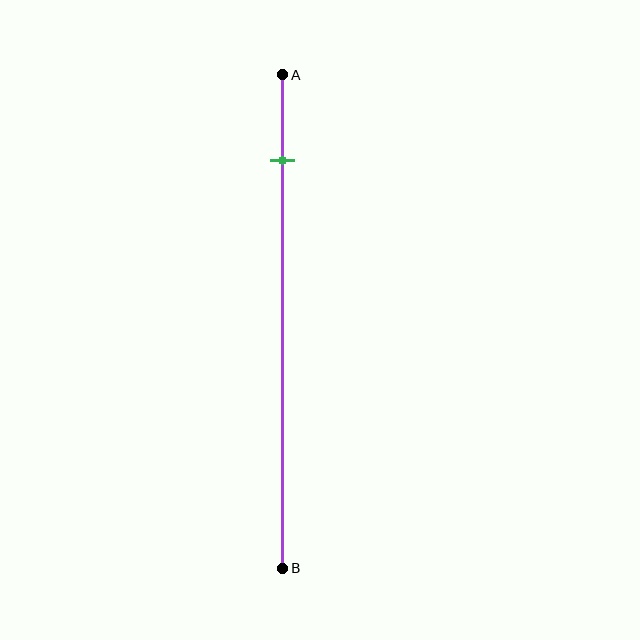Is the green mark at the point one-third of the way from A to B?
No, the mark is at about 15% from A, not at the 33% one-third point.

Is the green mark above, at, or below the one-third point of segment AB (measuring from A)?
The green mark is above the one-third point of segment AB.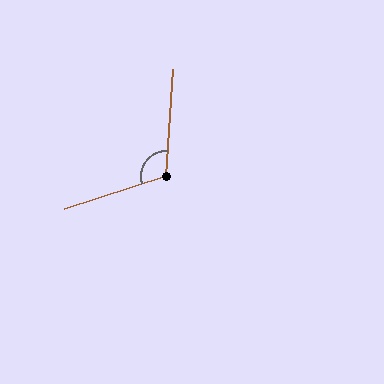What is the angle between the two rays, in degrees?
Approximately 112 degrees.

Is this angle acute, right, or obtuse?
It is obtuse.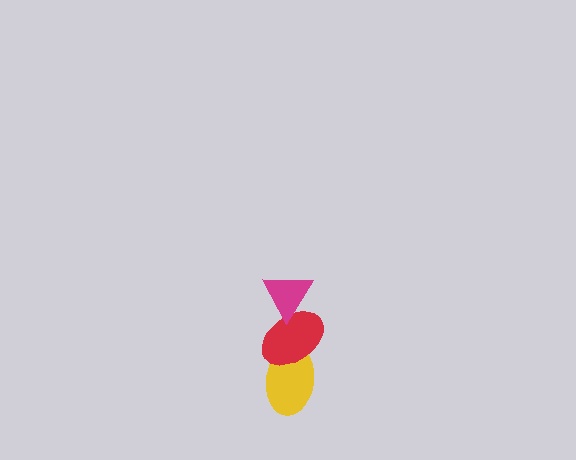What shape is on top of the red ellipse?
The magenta triangle is on top of the red ellipse.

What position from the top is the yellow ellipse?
The yellow ellipse is 3rd from the top.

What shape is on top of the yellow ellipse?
The red ellipse is on top of the yellow ellipse.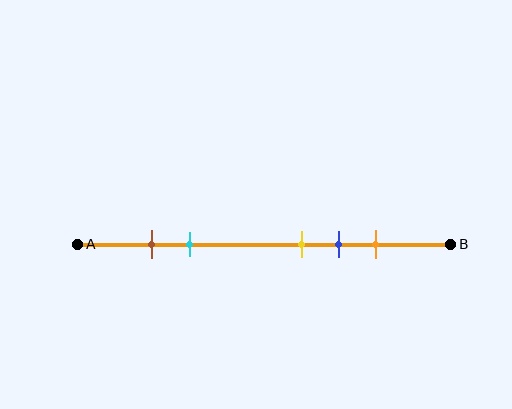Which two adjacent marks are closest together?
The brown and cyan marks are the closest adjacent pair.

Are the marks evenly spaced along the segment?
No, the marks are not evenly spaced.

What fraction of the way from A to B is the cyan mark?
The cyan mark is approximately 30% (0.3) of the way from A to B.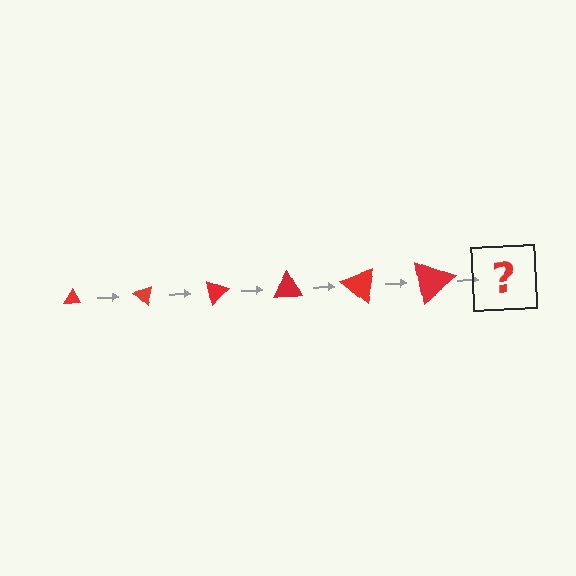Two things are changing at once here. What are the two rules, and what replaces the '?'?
The two rules are that the triangle grows larger each step and it rotates 40 degrees each step. The '?' should be a triangle, larger than the previous one and rotated 240 degrees from the start.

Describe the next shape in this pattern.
It should be a triangle, larger than the previous one and rotated 240 degrees from the start.